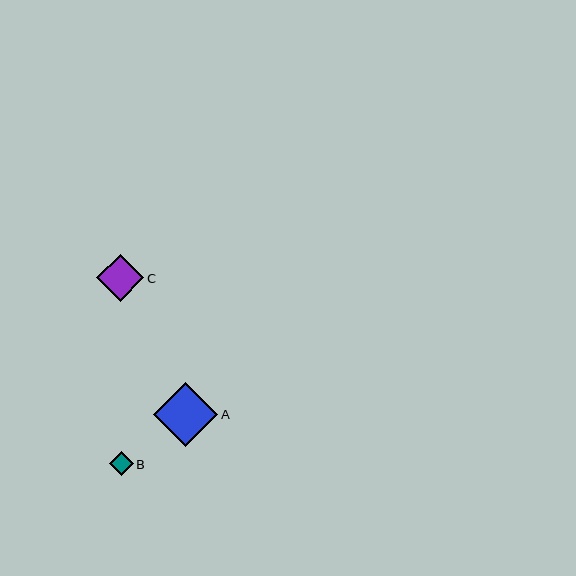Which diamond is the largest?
Diamond A is the largest with a size of approximately 64 pixels.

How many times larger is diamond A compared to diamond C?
Diamond A is approximately 1.4 times the size of diamond C.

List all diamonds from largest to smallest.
From largest to smallest: A, C, B.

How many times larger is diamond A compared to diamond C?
Diamond A is approximately 1.4 times the size of diamond C.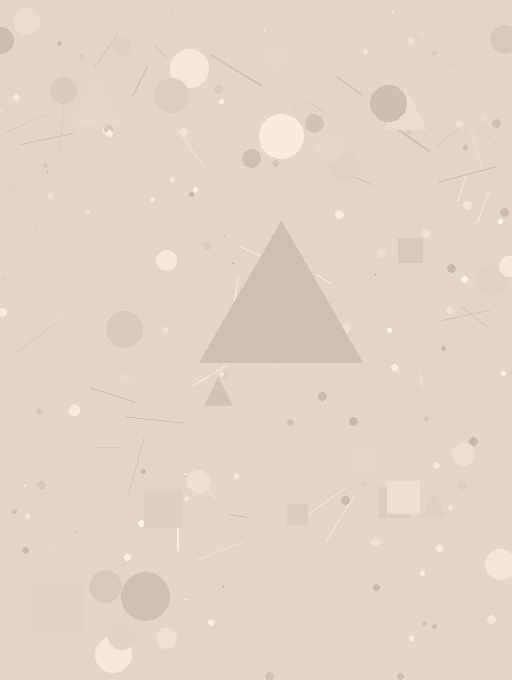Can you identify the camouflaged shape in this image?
The camouflaged shape is a triangle.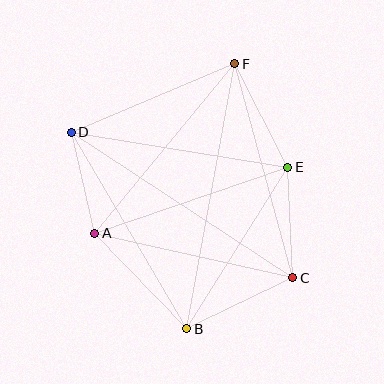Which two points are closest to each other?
Points A and D are closest to each other.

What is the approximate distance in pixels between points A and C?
The distance between A and C is approximately 203 pixels.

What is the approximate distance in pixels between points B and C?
The distance between B and C is approximately 118 pixels.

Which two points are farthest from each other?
Points B and F are farthest from each other.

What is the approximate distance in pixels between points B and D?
The distance between B and D is approximately 228 pixels.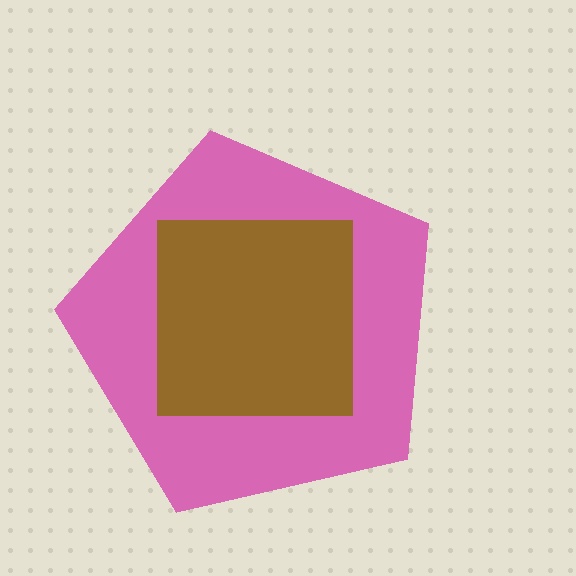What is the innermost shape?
The brown square.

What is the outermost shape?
The pink pentagon.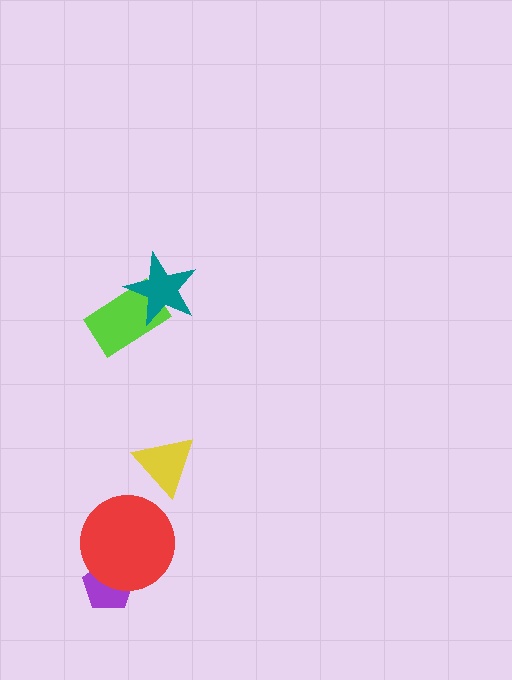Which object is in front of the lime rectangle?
The teal star is in front of the lime rectangle.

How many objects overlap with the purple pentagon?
1 object overlaps with the purple pentagon.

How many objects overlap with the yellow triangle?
0 objects overlap with the yellow triangle.